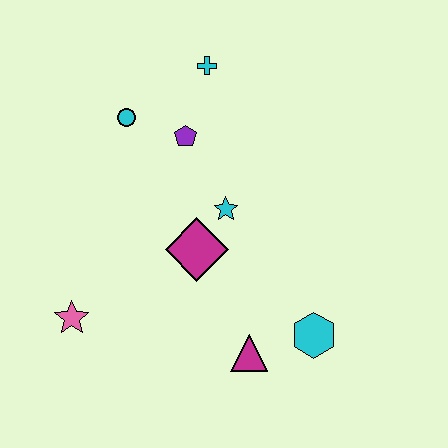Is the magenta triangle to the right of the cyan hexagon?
No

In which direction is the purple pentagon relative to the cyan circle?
The purple pentagon is to the right of the cyan circle.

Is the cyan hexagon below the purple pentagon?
Yes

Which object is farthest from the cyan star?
The pink star is farthest from the cyan star.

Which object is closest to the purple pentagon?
The cyan circle is closest to the purple pentagon.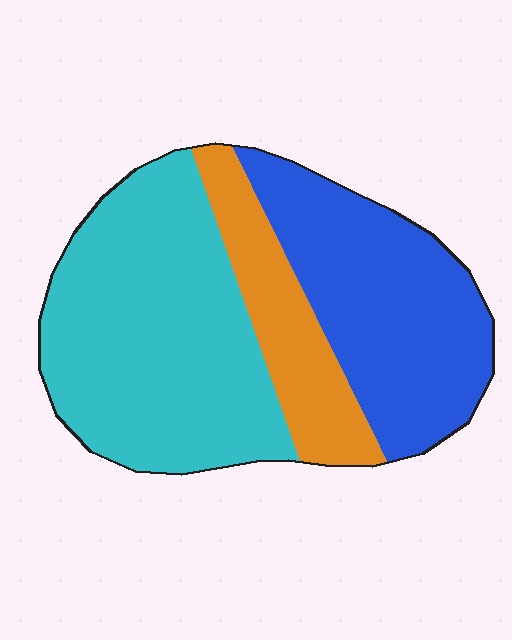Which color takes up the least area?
Orange, at roughly 20%.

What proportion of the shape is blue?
Blue takes up about one third (1/3) of the shape.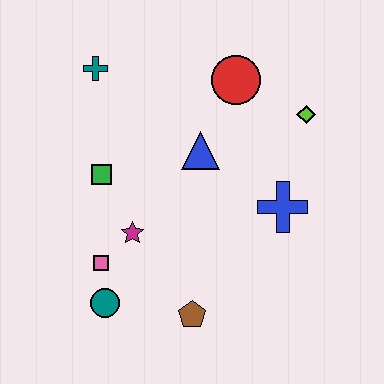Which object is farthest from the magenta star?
The lime diamond is farthest from the magenta star.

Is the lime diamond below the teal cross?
Yes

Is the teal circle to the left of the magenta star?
Yes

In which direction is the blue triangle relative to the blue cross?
The blue triangle is to the left of the blue cross.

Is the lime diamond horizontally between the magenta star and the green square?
No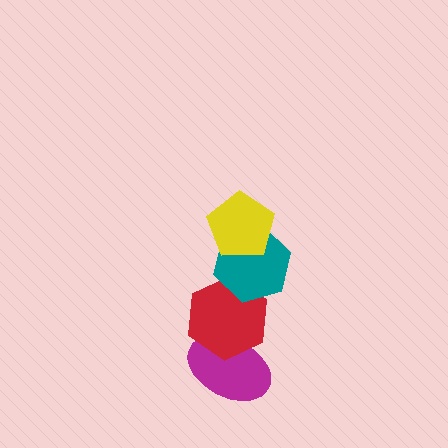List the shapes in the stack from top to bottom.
From top to bottom: the yellow pentagon, the teal hexagon, the red hexagon, the magenta ellipse.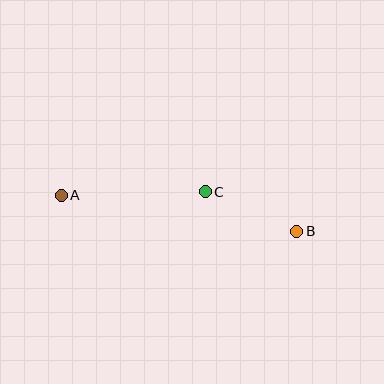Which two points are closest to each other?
Points B and C are closest to each other.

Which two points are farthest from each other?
Points A and B are farthest from each other.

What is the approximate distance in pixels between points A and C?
The distance between A and C is approximately 144 pixels.